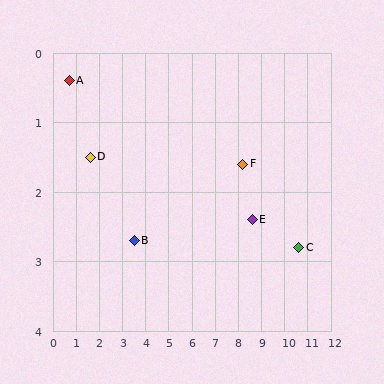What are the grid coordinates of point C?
Point C is at approximately (10.6, 2.8).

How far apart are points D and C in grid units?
Points D and C are about 9.1 grid units apart.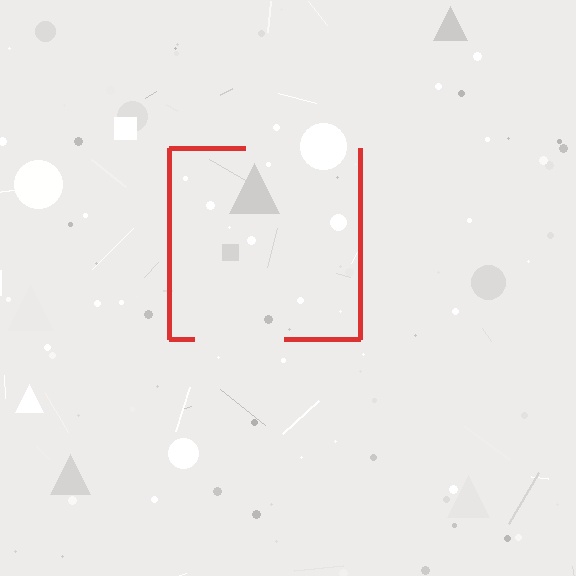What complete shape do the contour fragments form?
The contour fragments form a square.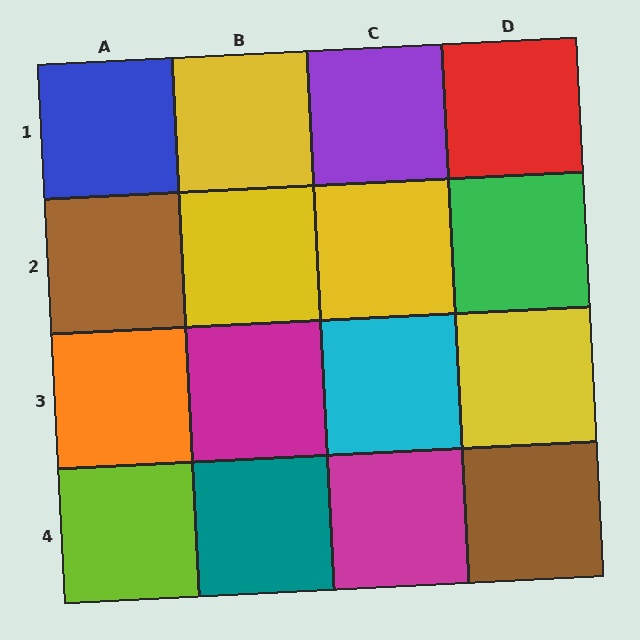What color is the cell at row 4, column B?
Teal.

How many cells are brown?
2 cells are brown.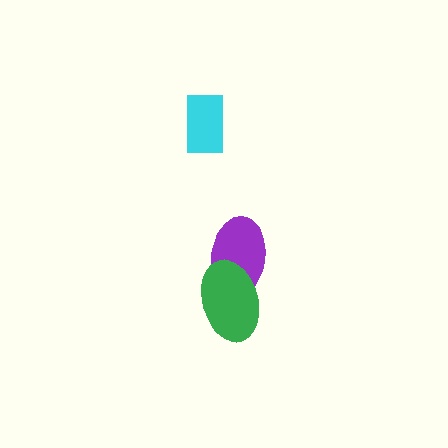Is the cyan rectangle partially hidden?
No, no other shape covers it.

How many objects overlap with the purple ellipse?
1 object overlaps with the purple ellipse.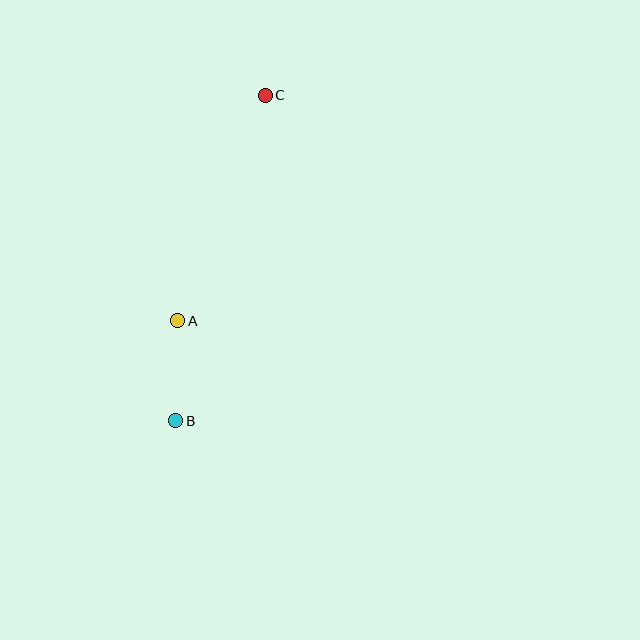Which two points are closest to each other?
Points A and B are closest to each other.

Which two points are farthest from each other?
Points B and C are farthest from each other.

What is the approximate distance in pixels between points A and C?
The distance between A and C is approximately 242 pixels.